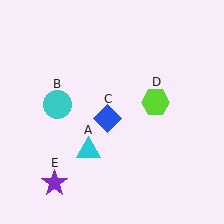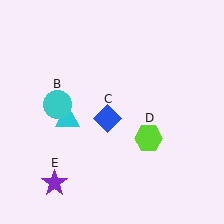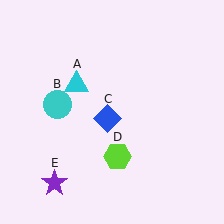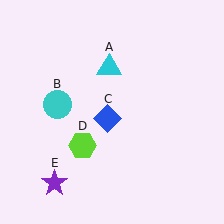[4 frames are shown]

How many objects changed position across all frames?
2 objects changed position: cyan triangle (object A), lime hexagon (object D).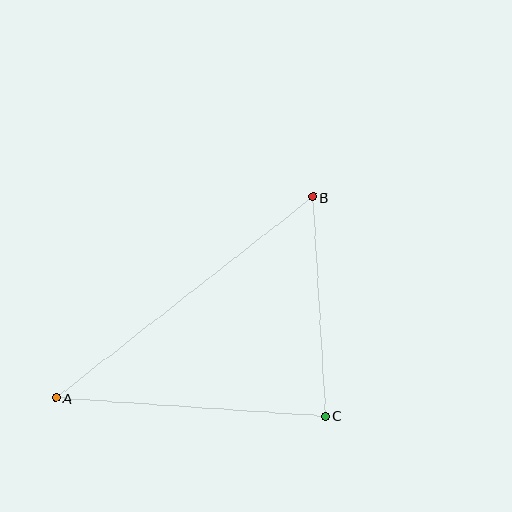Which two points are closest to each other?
Points B and C are closest to each other.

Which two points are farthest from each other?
Points A and B are farthest from each other.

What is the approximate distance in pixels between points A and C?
The distance between A and C is approximately 270 pixels.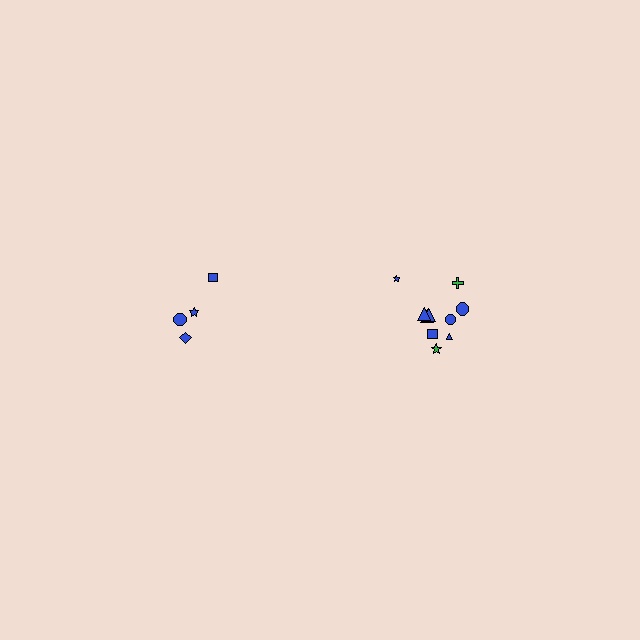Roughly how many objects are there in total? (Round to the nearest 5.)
Roughly 15 objects in total.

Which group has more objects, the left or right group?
The right group.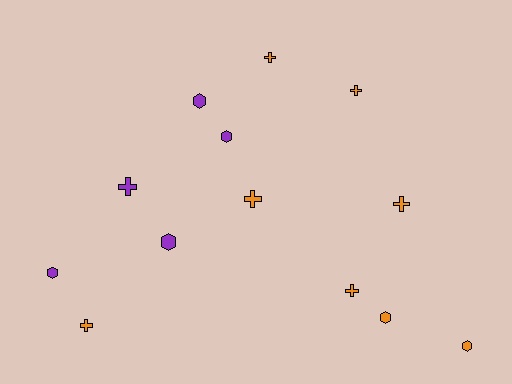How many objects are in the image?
There are 13 objects.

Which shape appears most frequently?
Cross, with 7 objects.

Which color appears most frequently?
Orange, with 8 objects.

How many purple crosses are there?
There is 1 purple cross.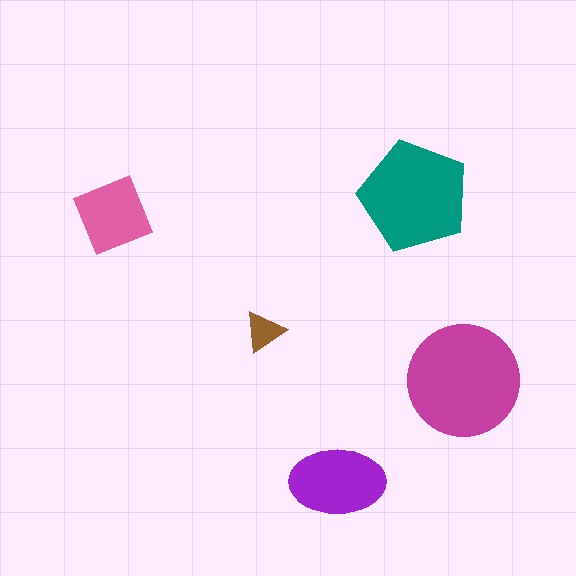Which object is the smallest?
The brown triangle.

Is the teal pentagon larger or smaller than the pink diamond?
Larger.